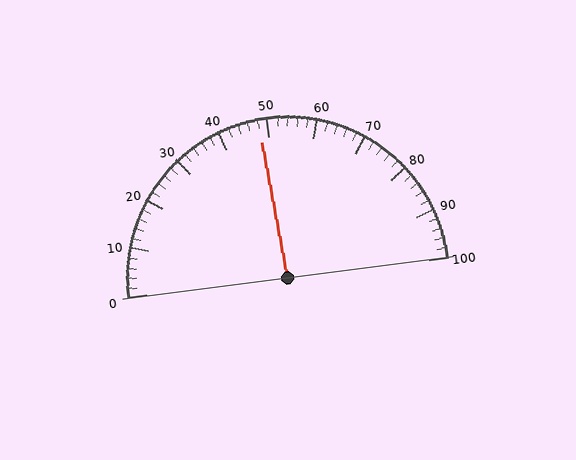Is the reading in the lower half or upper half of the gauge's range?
The reading is in the lower half of the range (0 to 100).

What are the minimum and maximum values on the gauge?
The gauge ranges from 0 to 100.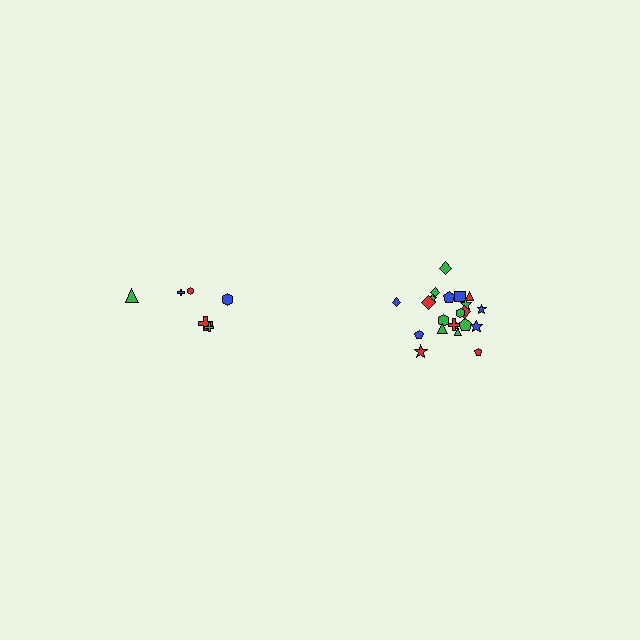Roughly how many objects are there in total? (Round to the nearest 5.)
Roughly 30 objects in total.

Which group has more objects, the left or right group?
The right group.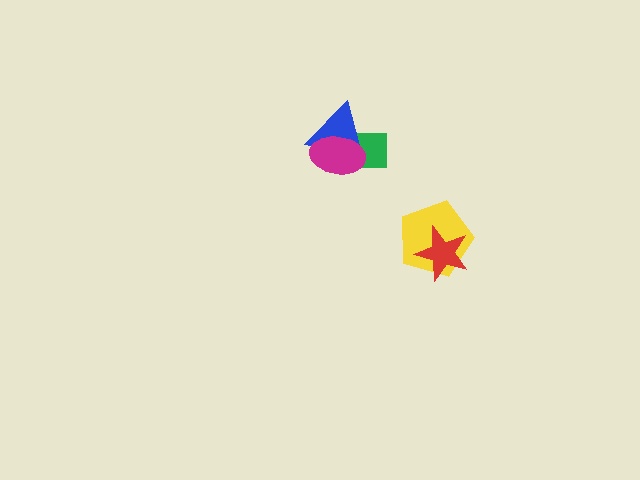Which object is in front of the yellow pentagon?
The red star is in front of the yellow pentagon.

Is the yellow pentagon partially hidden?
Yes, it is partially covered by another shape.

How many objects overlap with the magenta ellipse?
2 objects overlap with the magenta ellipse.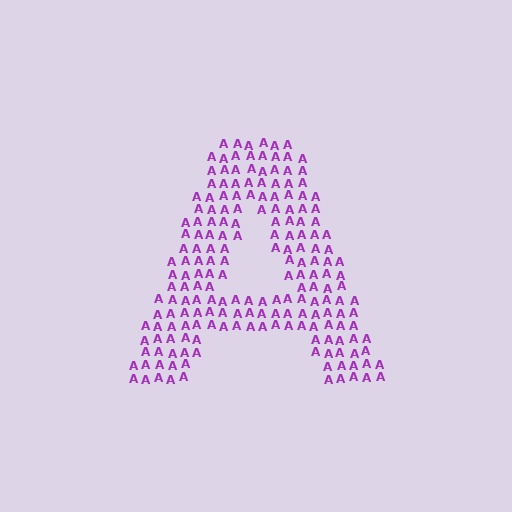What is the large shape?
The large shape is the letter A.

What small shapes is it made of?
It is made of small letter A's.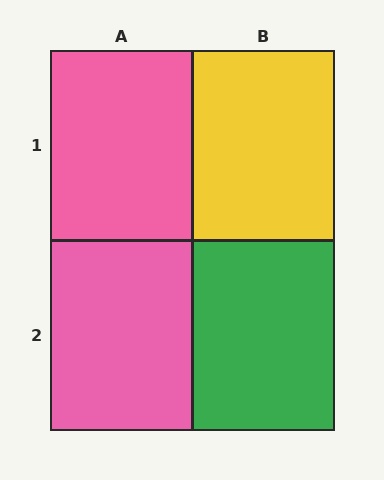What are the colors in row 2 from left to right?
Pink, green.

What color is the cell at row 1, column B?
Yellow.